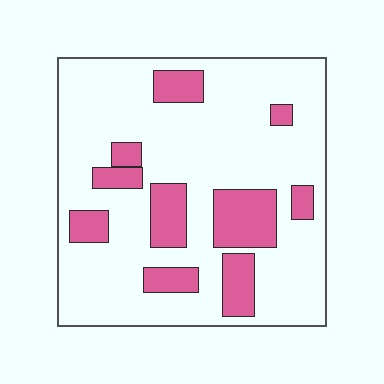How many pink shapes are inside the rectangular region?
10.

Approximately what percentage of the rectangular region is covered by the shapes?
Approximately 20%.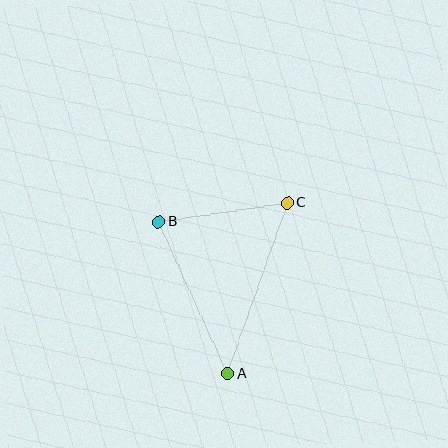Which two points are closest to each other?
Points B and C are closest to each other.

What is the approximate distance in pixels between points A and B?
The distance between A and B is approximately 167 pixels.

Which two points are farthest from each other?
Points A and C are farthest from each other.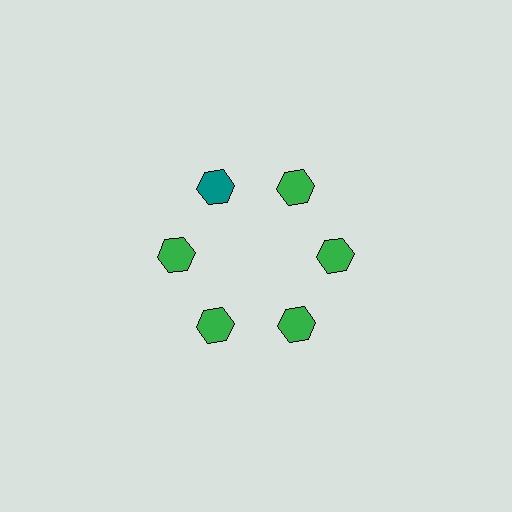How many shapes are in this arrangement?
There are 6 shapes arranged in a ring pattern.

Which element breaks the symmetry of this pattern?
The teal hexagon at roughly the 11 o'clock position breaks the symmetry. All other shapes are green hexagons.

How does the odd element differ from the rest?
It has a different color: teal instead of green.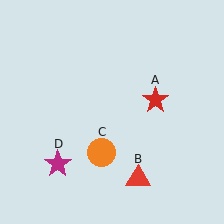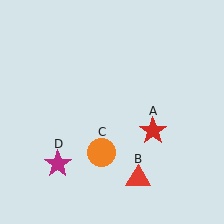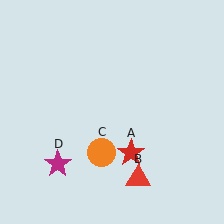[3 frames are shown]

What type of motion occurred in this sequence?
The red star (object A) rotated clockwise around the center of the scene.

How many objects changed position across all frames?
1 object changed position: red star (object A).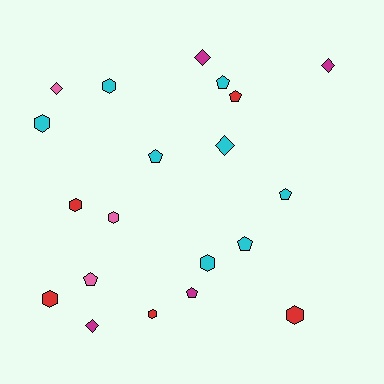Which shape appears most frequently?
Hexagon, with 8 objects.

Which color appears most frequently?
Cyan, with 8 objects.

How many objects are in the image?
There are 20 objects.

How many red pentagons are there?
There is 1 red pentagon.